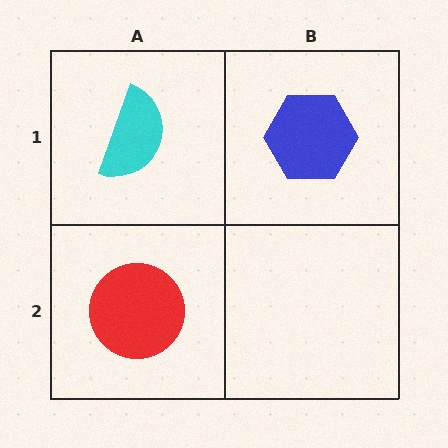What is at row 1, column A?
A cyan semicircle.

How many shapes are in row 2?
1 shape.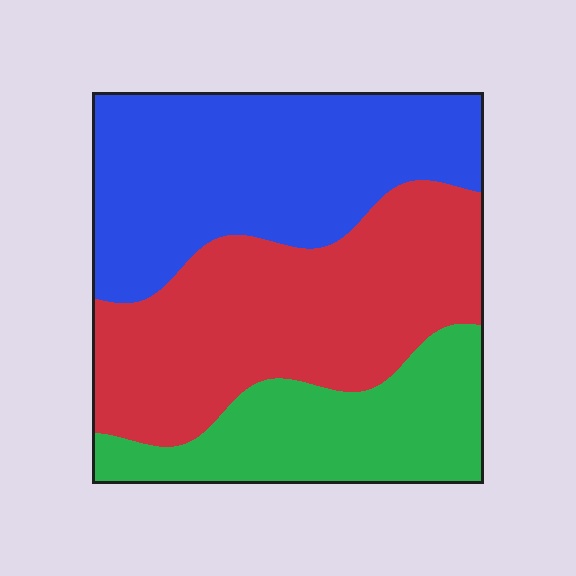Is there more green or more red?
Red.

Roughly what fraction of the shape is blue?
Blue covers roughly 35% of the shape.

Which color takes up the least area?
Green, at roughly 25%.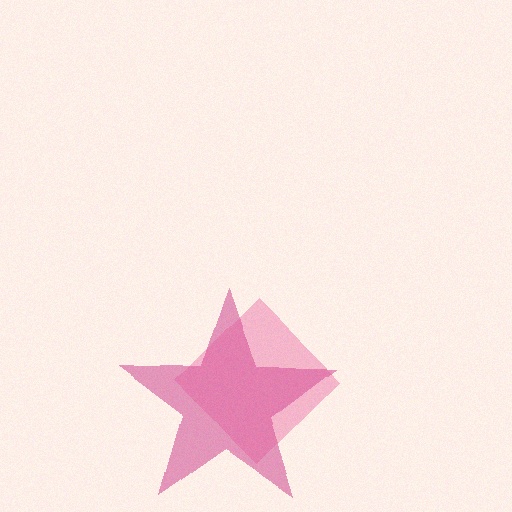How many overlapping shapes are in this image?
There are 2 overlapping shapes in the image.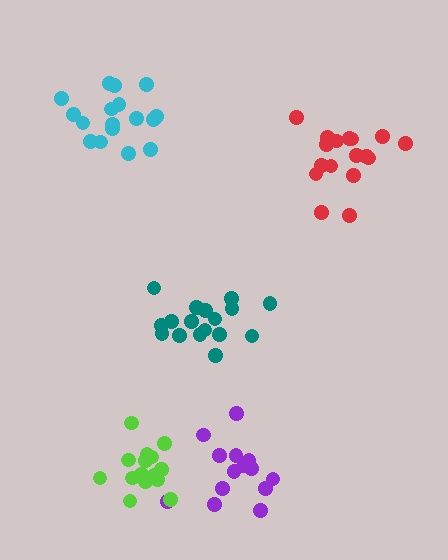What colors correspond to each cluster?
The clusters are colored: teal, purple, lime, red, cyan.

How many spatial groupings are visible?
There are 5 spatial groupings.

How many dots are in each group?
Group 1: 17 dots, Group 2: 14 dots, Group 3: 15 dots, Group 4: 17 dots, Group 5: 17 dots (80 total).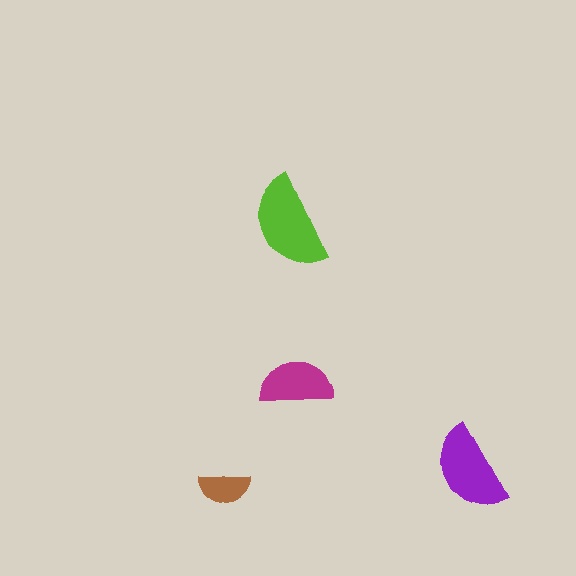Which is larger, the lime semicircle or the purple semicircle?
The lime one.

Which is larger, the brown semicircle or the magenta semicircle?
The magenta one.